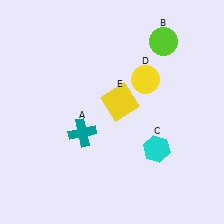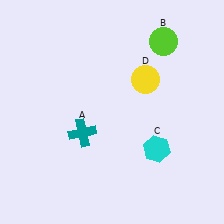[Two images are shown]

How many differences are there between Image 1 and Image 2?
There is 1 difference between the two images.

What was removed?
The yellow square (E) was removed in Image 2.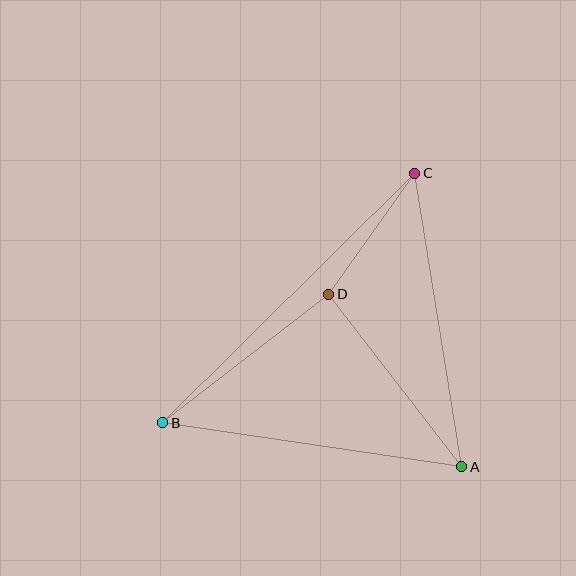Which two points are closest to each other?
Points C and D are closest to each other.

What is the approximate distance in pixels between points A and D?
The distance between A and D is approximately 218 pixels.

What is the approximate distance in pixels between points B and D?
The distance between B and D is approximately 210 pixels.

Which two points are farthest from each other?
Points B and C are farthest from each other.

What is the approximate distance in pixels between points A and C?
The distance between A and C is approximately 297 pixels.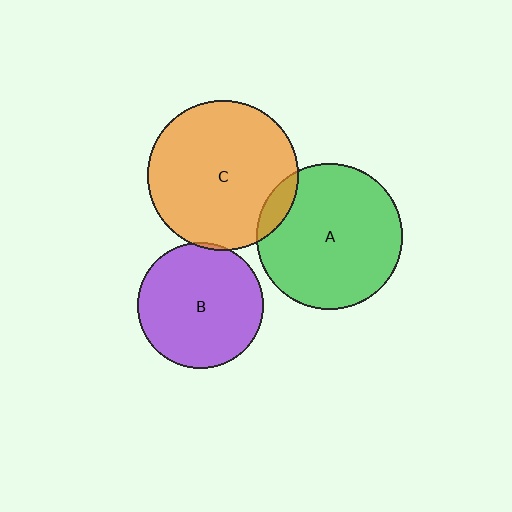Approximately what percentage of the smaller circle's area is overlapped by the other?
Approximately 10%.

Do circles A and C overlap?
Yes.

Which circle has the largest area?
Circle C (orange).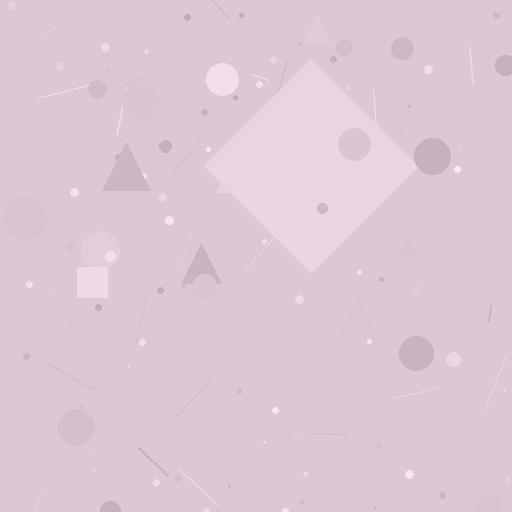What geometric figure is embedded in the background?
A diamond is embedded in the background.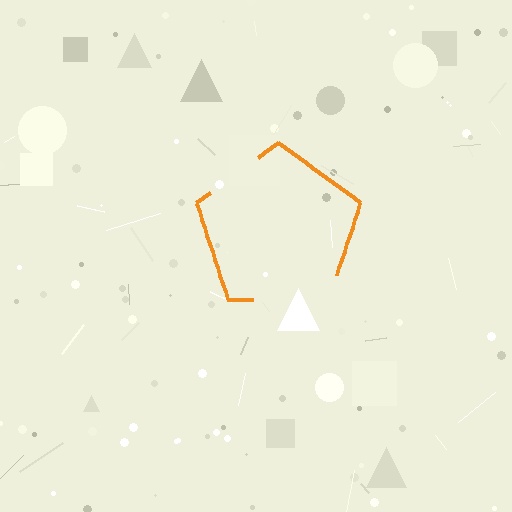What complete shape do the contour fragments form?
The contour fragments form a pentagon.